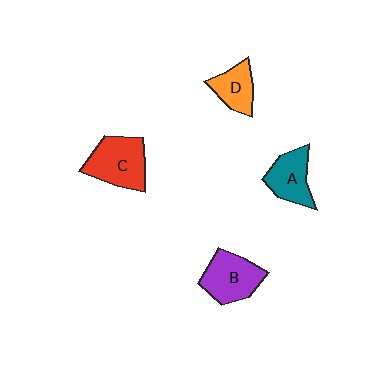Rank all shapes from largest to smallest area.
From largest to smallest: C (red), B (purple), A (teal), D (orange).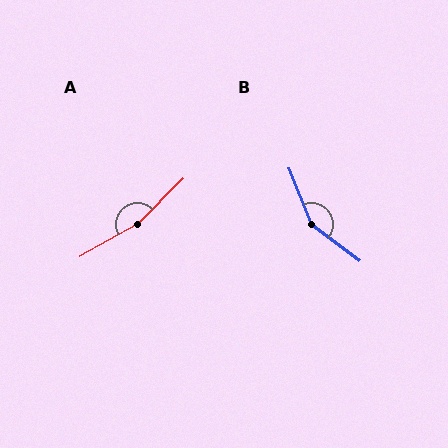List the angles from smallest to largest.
B (149°), A (165°).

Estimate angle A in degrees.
Approximately 165 degrees.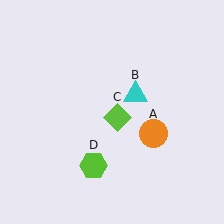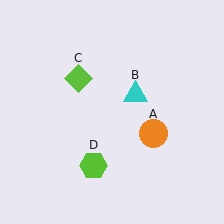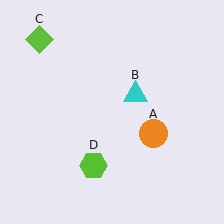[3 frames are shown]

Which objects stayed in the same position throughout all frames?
Orange circle (object A) and cyan triangle (object B) and lime hexagon (object D) remained stationary.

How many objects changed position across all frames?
1 object changed position: lime diamond (object C).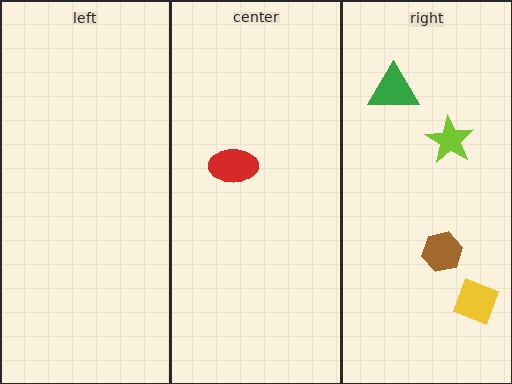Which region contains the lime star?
The right region.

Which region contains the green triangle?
The right region.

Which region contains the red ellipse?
The center region.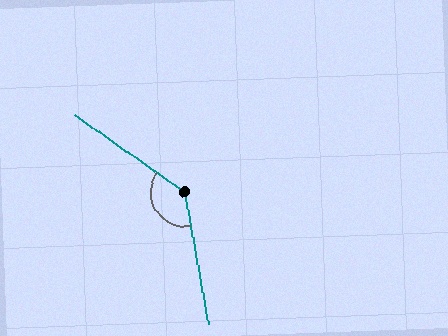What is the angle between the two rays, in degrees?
Approximately 135 degrees.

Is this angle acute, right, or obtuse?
It is obtuse.